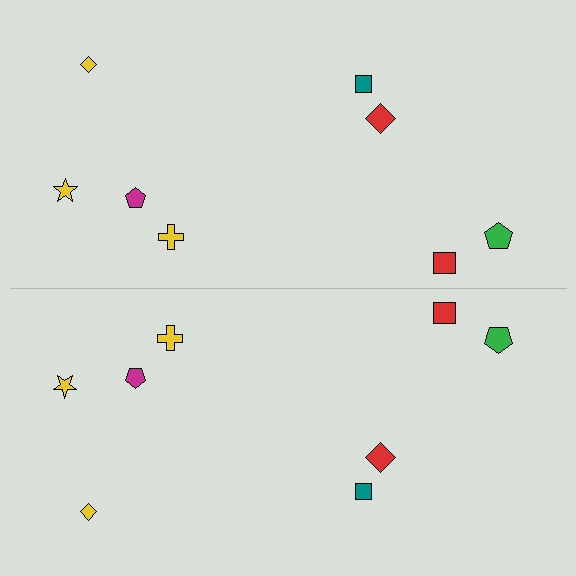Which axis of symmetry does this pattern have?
The pattern has a horizontal axis of symmetry running through the center of the image.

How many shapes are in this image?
There are 16 shapes in this image.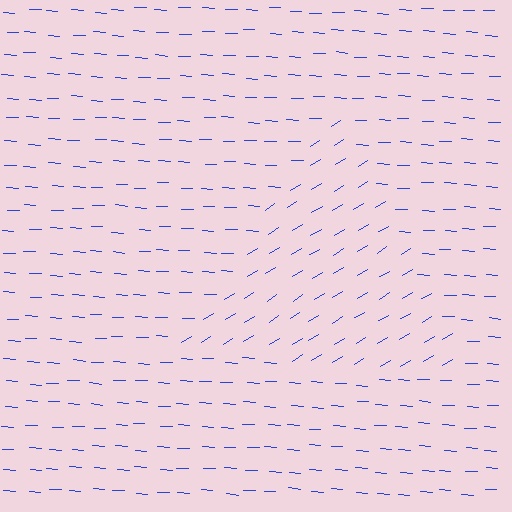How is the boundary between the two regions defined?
The boundary is defined purely by a change in line orientation (approximately 35 degrees difference). All lines are the same color and thickness.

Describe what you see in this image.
The image is filled with small blue line segments. A triangle region in the image has lines oriented differently from the surrounding lines, creating a visible texture boundary.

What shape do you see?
I see a triangle.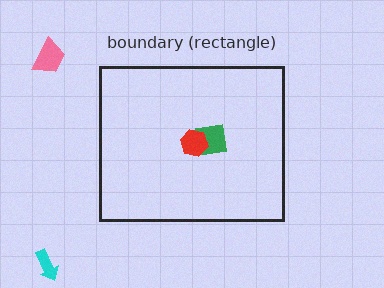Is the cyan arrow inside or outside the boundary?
Outside.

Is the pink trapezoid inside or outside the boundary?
Outside.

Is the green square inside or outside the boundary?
Inside.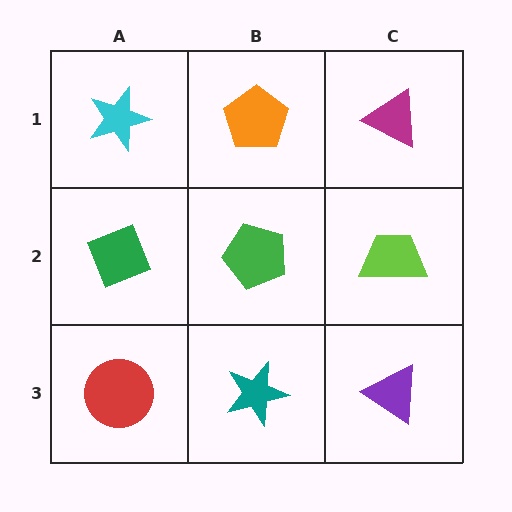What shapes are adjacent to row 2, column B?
An orange pentagon (row 1, column B), a teal star (row 3, column B), a green diamond (row 2, column A), a lime trapezoid (row 2, column C).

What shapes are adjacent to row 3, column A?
A green diamond (row 2, column A), a teal star (row 3, column B).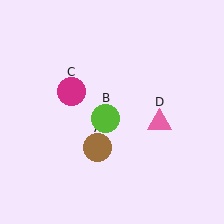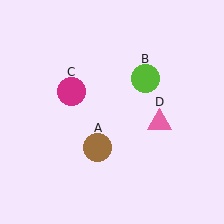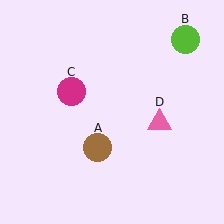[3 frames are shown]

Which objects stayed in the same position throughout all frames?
Brown circle (object A) and magenta circle (object C) and pink triangle (object D) remained stationary.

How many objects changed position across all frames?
1 object changed position: lime circle (object B).